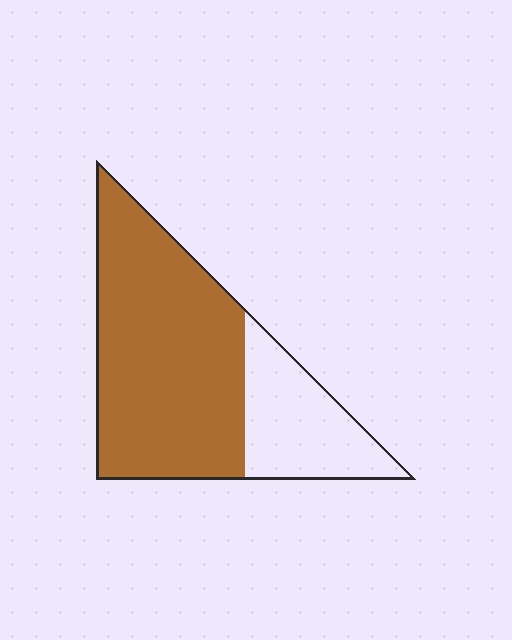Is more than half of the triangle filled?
Yes.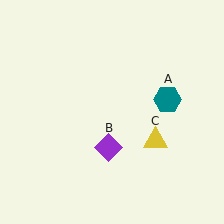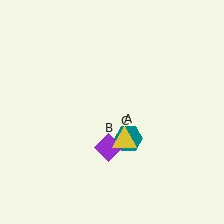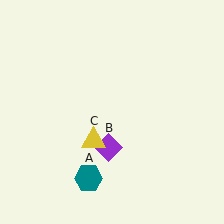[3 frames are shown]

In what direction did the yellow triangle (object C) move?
The yellow triangle (object C) moved left.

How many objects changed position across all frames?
2 objects changed position: teal hexagon (object A), yellow triangle (object C).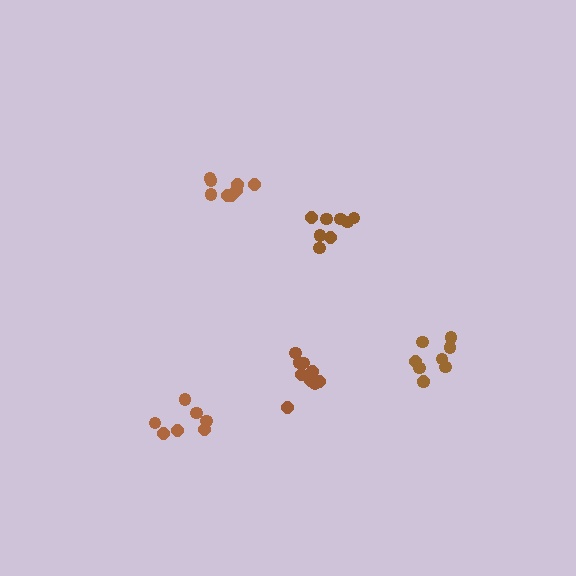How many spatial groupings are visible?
There are 5 spatial groupings.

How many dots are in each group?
Group 1: 9 dots, Group 2: 9 dots, Group 3: 8 dots, Group 4: 9 dots, Group 5: 7 dots (42 total).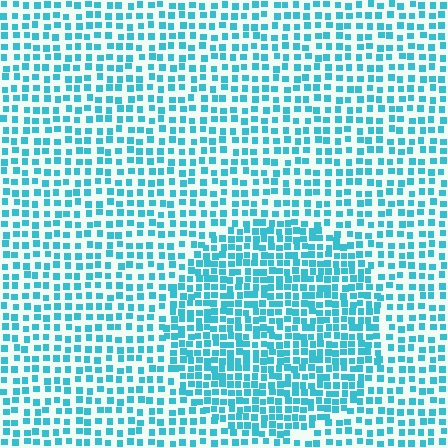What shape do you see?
I see a circle.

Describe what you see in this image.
The image contains small cyan elements arranged at two different densities. A circle-shaped region is visible where the elements are more densely packed than the surrounding area.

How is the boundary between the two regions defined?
The boundary is defined by a change in element density (approximately 1.7x ratio). All elements are the same color, size, and shape.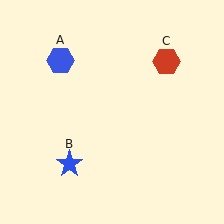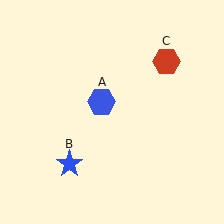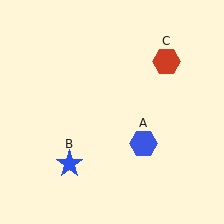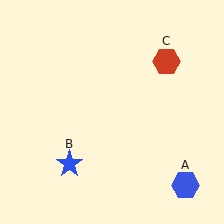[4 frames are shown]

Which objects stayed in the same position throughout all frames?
Blue star (object B) and red hexagon (object C) remained stationary.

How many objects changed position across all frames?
1 object changed position: blue hexagon (object A).